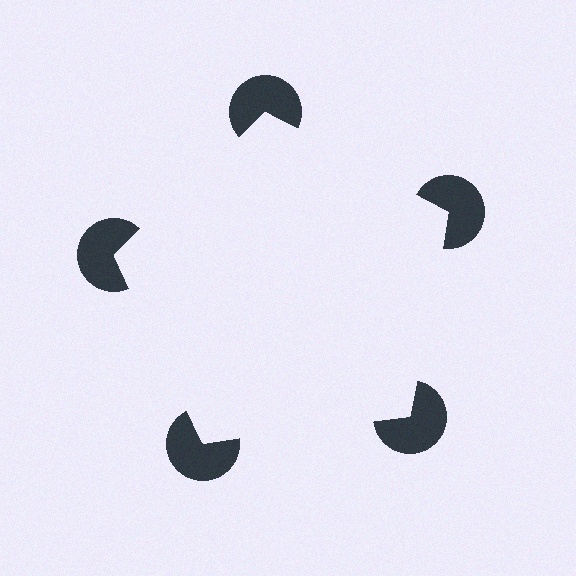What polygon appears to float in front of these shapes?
An illusory pentagon — its edges are inferred from the aligned wedge cuts in the pac-man discs, not physically drawn.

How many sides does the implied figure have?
5 sides.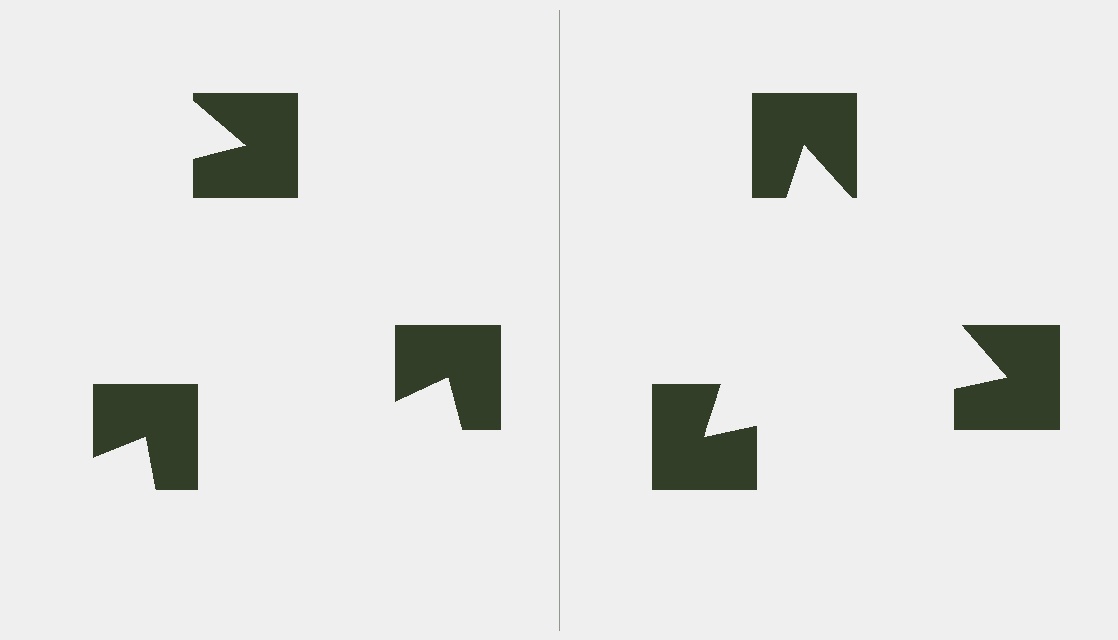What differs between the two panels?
The notched squares are positioned identically on both sides; only the wedge orientations differ. On the right they align to a triangle; on the left they are misaligned.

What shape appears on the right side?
An illusory triangle.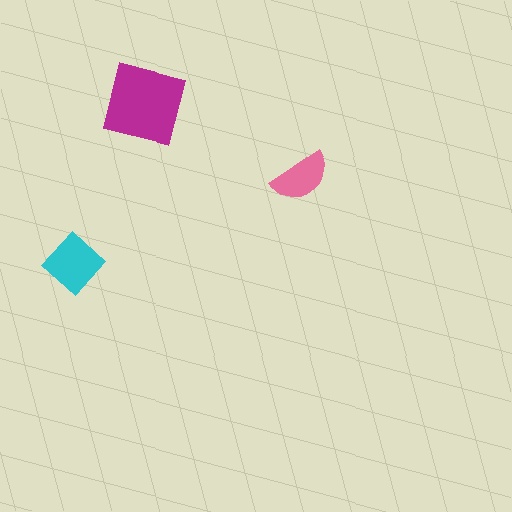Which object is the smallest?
The pink semicircle.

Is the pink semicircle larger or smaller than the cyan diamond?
Smaller.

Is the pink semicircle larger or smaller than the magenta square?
Smaller.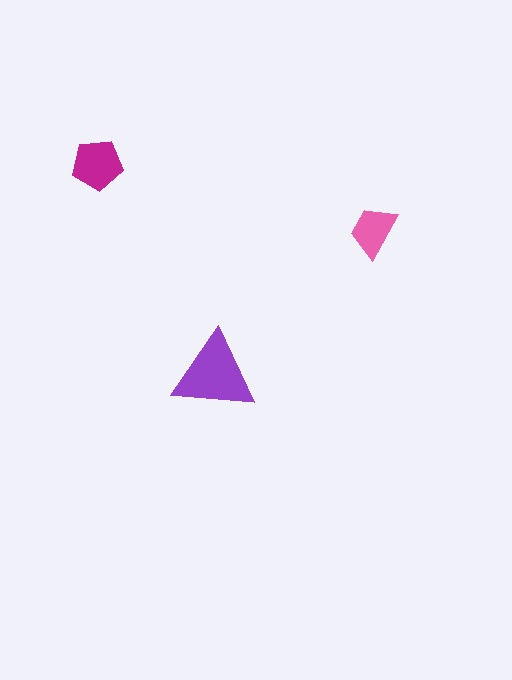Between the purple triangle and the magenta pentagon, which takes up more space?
The purple triangle.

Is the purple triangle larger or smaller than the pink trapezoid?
Larger.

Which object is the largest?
The purple triangle.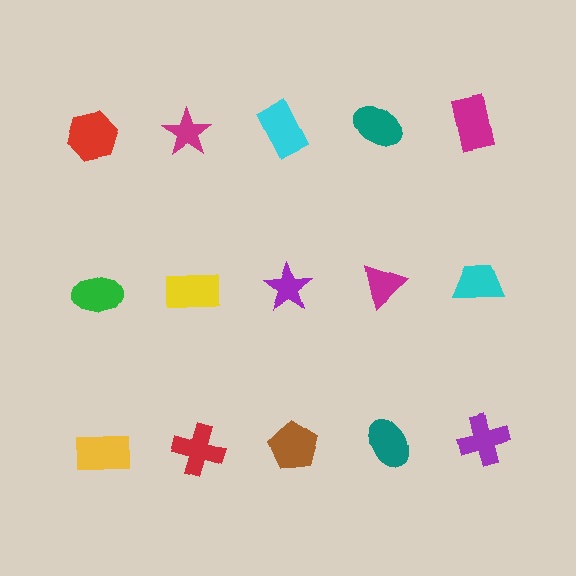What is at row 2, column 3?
A purple star.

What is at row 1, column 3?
A cyan rectangle.